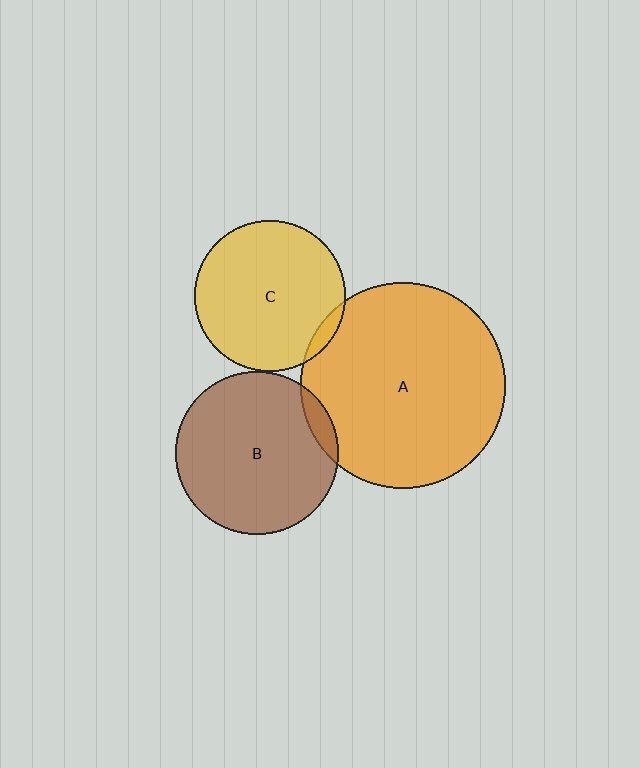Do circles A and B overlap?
Yes.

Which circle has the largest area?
Circle A (orange).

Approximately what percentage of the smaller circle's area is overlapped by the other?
Approximately 5%.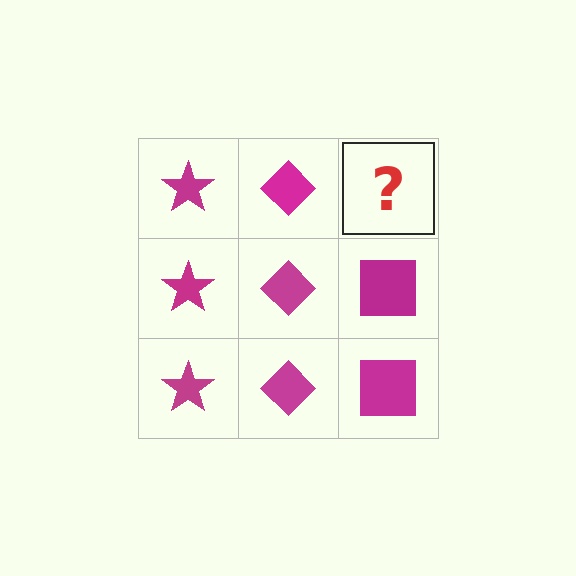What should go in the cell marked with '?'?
The missing cell should contain a magenta square.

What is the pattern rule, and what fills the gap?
The rule is that each column has a consistent shape. The gap should be filled with a magenta square.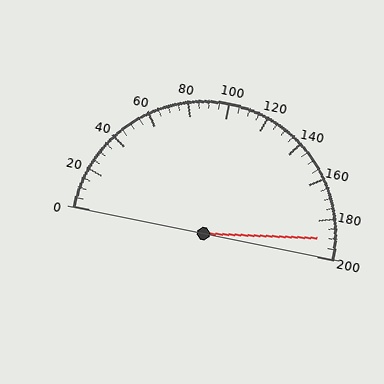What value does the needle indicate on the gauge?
The needle indicates approximately 190.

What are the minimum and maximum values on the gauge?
The gauge ranges from 0 to 200.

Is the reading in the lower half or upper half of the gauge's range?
The reading is in the upper half of the range (0 to 200).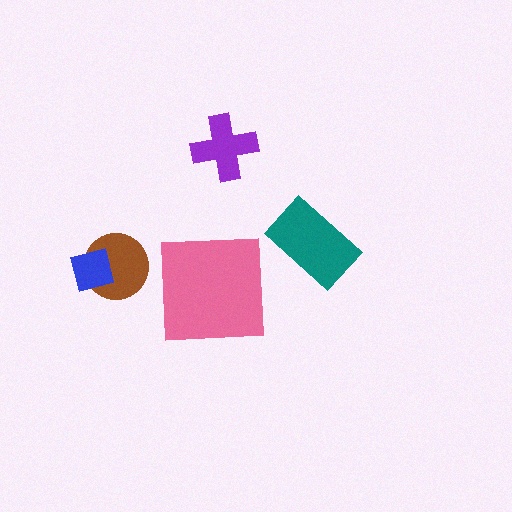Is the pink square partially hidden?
No, no other shape covers it.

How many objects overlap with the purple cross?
0 objects overlap with the purple cross.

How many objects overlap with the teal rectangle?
0 objects overlap with the teal rectangle.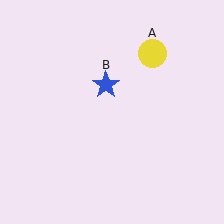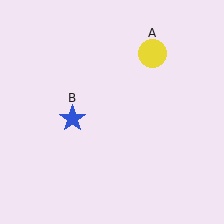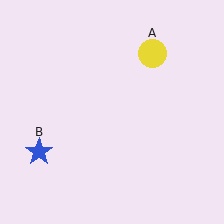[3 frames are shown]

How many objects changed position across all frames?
1 object changed position: blue star (object B).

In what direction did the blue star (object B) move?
The blue star (object B) moved down and to the left.